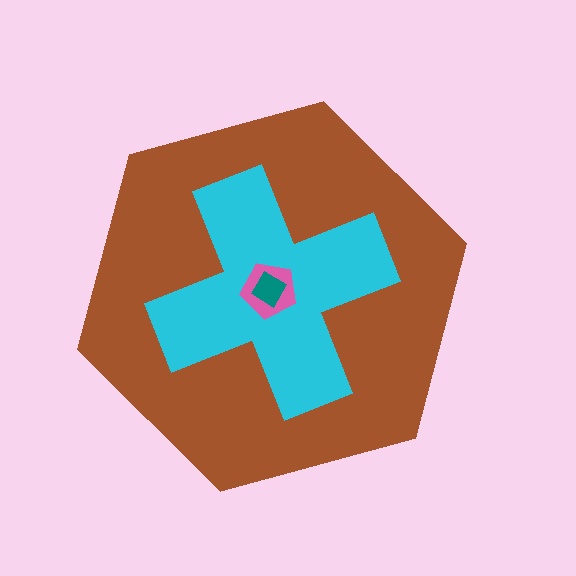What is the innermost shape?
The teal diamond.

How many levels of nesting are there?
4.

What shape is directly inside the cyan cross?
The pink pentagon.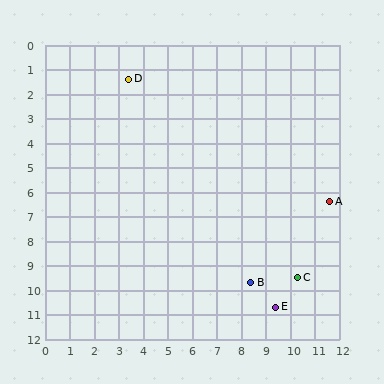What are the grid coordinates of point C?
Point C is at approximately (10.3, 9.5).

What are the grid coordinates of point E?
Point E is at approximately (9.4, 10.7).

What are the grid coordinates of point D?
Point D is at approximately (3.4, 1.4).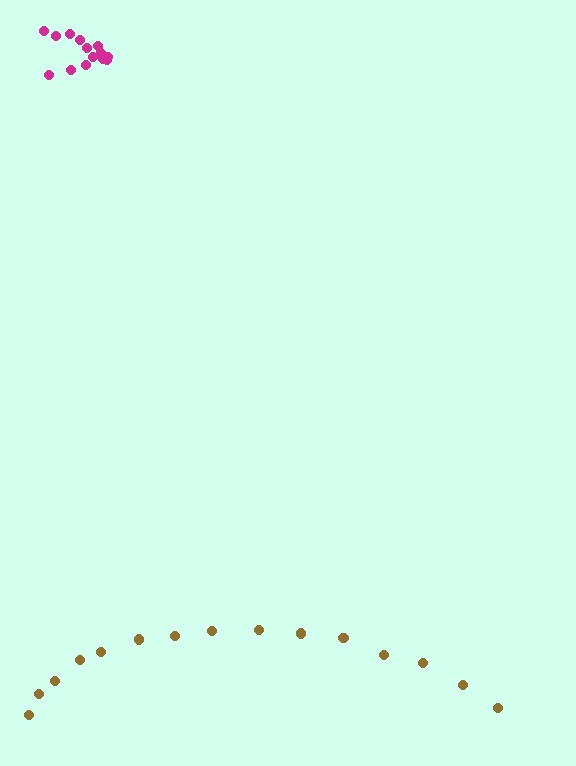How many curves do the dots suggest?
There are 2 distinct paths.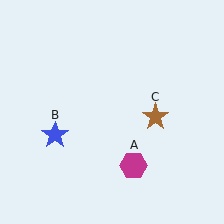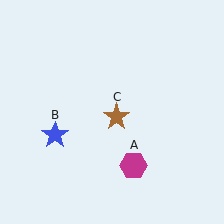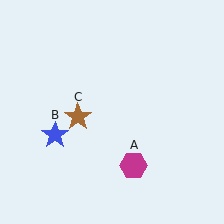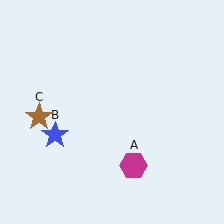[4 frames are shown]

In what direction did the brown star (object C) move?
The brown star (object C) moved left.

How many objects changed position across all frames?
1 object changed position: brown star (object C).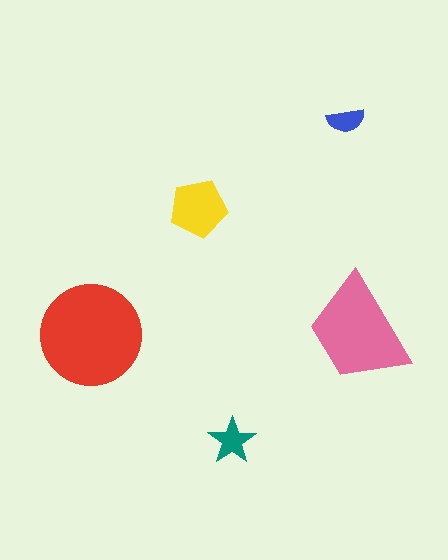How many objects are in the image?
There are 5 objects in the image.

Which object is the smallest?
The blue semicircle.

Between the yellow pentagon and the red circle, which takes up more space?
The red circle.